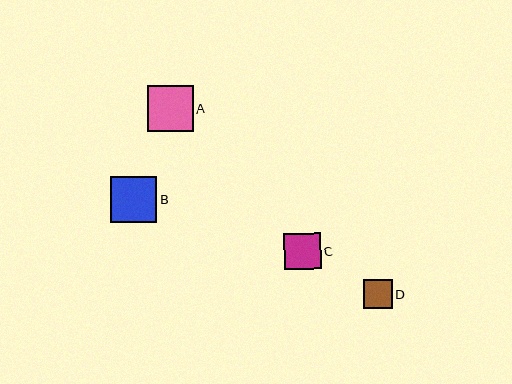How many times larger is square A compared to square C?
Square A is approximately 1.3 times the size of square C.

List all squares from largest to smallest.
From largest to smallest: A, B, C, D.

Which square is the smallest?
Square D is the smallest with a size of approximately 28 pixels.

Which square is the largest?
Square A is the largest with a size of approximately 46 pixels.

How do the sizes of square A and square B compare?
Square A and square B are approximately the same size.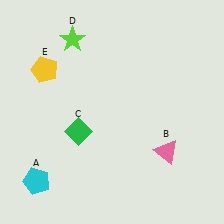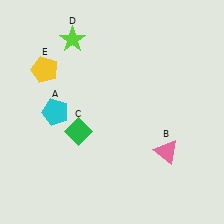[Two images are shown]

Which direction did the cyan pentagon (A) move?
The cyan pentagon (A) moved up.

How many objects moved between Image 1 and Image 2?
1 object moved between the two images.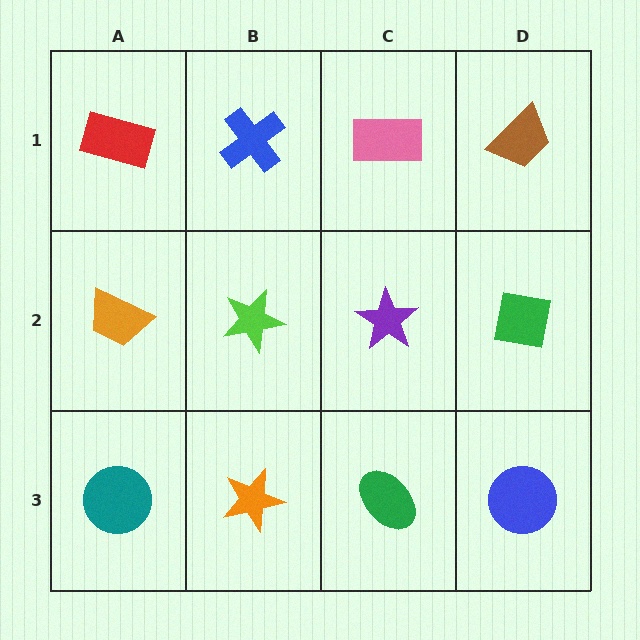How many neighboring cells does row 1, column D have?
2.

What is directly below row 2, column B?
An orange star.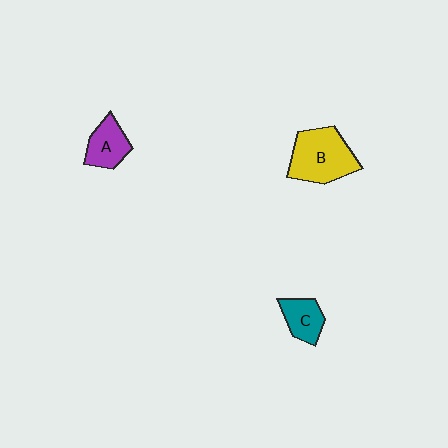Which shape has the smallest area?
Shape C (teal).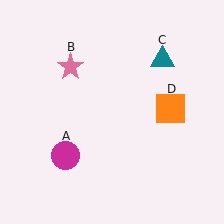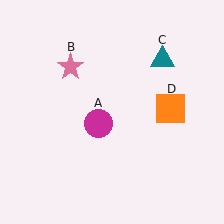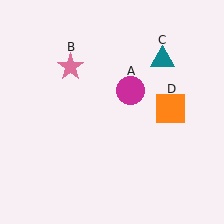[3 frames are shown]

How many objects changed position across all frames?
1 object changed position: magenta circle (object A).